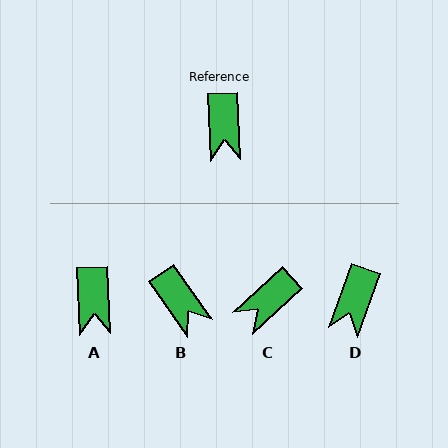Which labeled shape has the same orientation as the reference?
A.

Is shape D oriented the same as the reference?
No, it is off by about 22 degrees.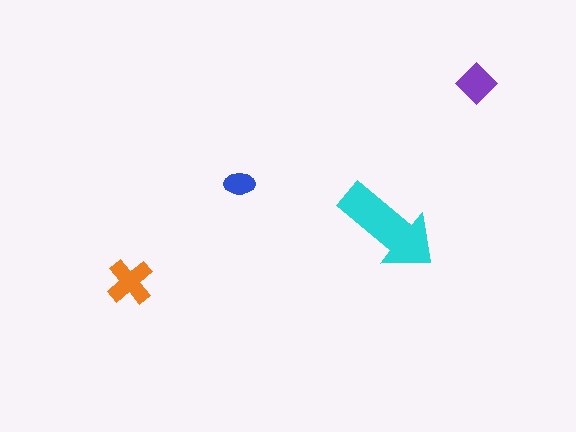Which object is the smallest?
The blue ellipse.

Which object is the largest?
The cyan arrow.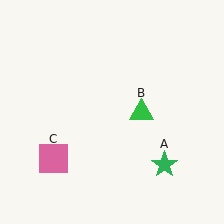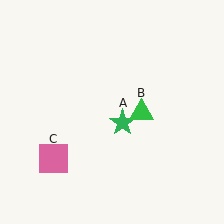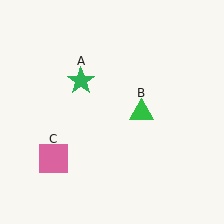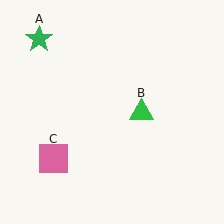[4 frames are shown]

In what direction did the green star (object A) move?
The green star (object A) moved up and to the left.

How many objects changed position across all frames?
1 object changed position: green star (object A).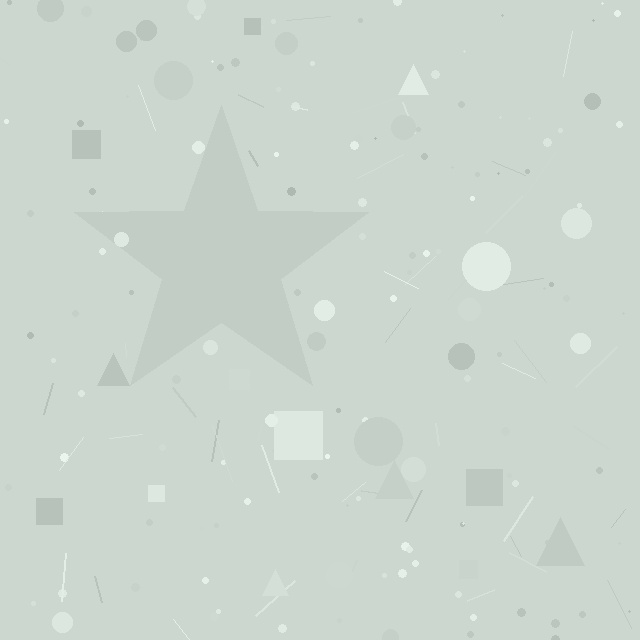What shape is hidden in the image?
A star is hidden in the image.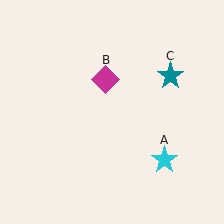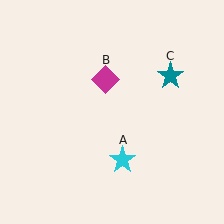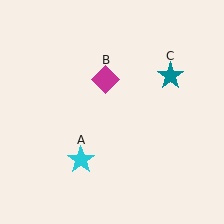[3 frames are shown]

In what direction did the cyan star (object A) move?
The cyan star (object A) moved left.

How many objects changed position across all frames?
1 object changed position: cyan star (object A).